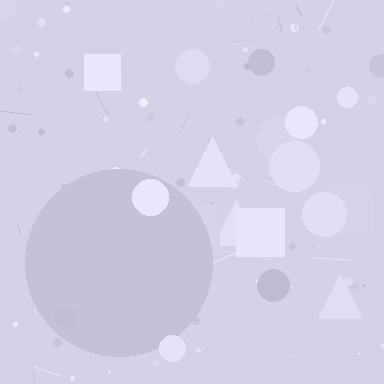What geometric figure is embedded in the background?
A circle is embedded in the background.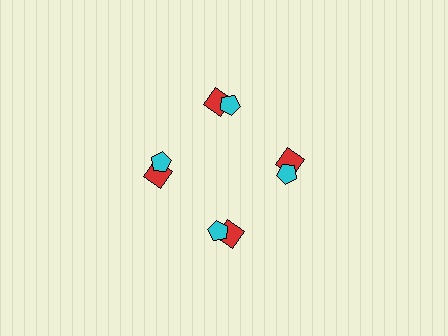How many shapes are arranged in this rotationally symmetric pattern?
There are 8 shapes, arranged in 4 groups of 2.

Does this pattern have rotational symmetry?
Yes, this pattern has 4-fold rotational symmetry. It looks the same after rotating 90 degrees around the center.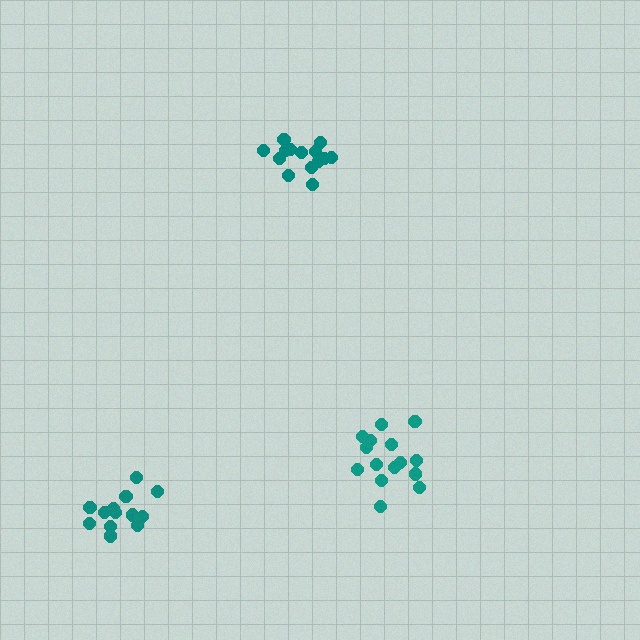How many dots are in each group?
Group 1: 15 dots, Group 2: 13 dots, Group 3: 14 dots (42 total).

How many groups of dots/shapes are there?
There are 3 groups.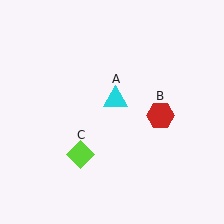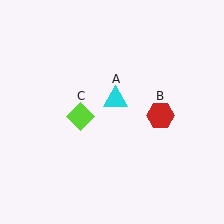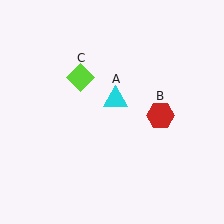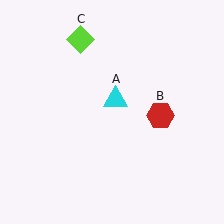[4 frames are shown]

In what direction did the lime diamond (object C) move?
The lime diamond (object C) moved up.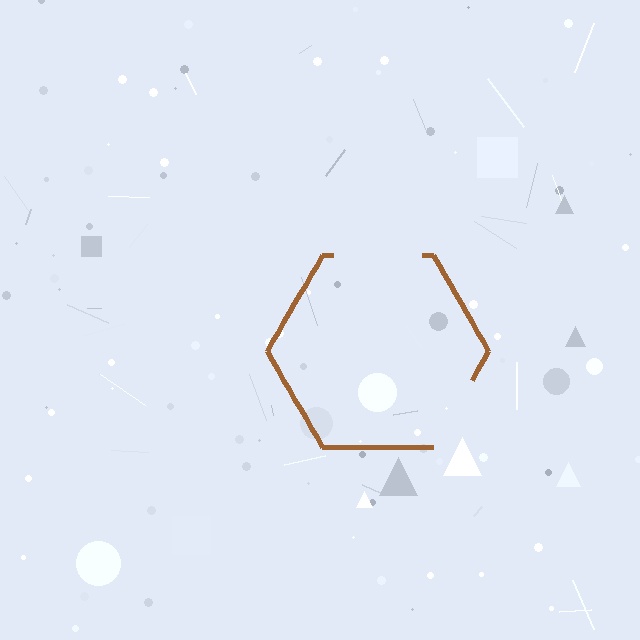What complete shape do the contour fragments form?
The contour fragments form a hexagon.